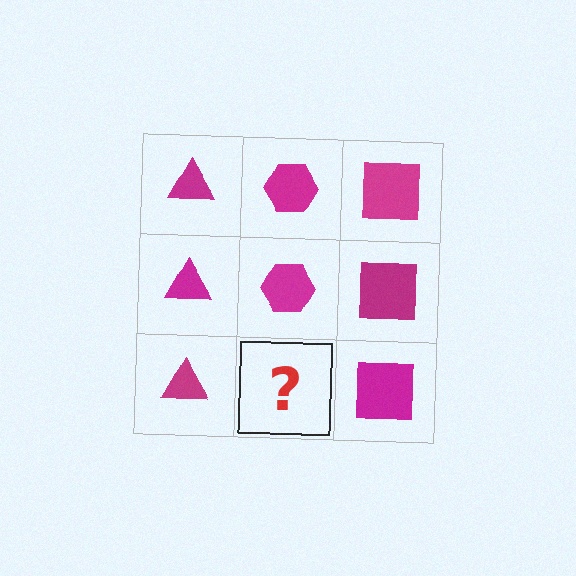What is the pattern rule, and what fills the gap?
The rule is that each column has a consistent shape. The gap should be filled with a magenta hexagon.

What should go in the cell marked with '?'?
The missing cell should contain a magenta hexagon.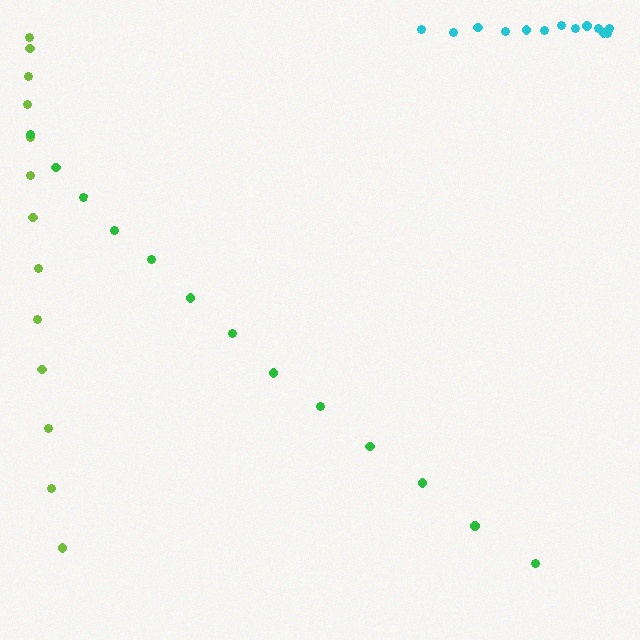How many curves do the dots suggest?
There are 3 distinct paths.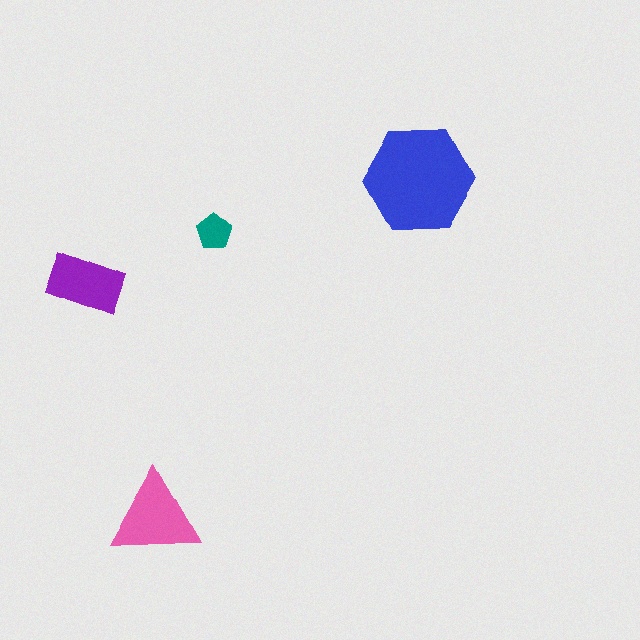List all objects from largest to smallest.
The blue hexagon, the pink triangle, the purple rectangle, the teal pentagon.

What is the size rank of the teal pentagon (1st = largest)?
4th.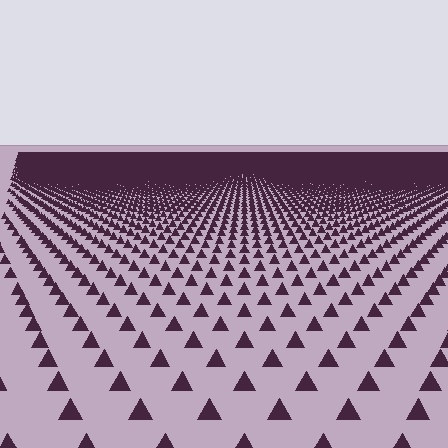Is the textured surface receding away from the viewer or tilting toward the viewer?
The surface is receding away from the viewer. Texture elements get smaller and denser toward the top.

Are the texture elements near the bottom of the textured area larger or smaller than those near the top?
Larger. Near the bottom, elements are closer to the viewer and appear at a bigger on-screen size.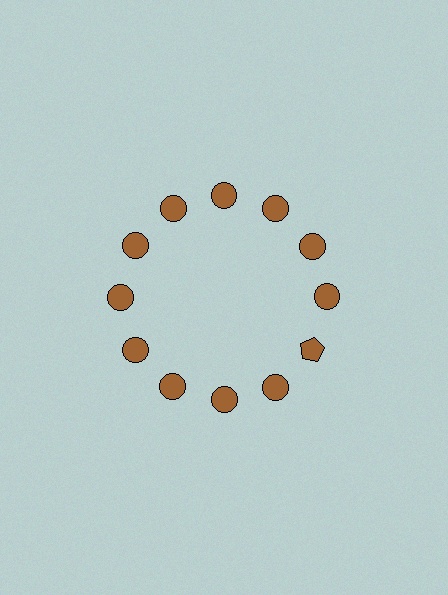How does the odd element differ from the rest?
It has a different shape: pentagon instead of circle.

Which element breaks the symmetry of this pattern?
The brown pentagon at roughly the 4 o'clock position breaks the symmetry. All other shapes are brown circles.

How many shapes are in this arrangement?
There are 12 shapes arranged in a ring pattern.